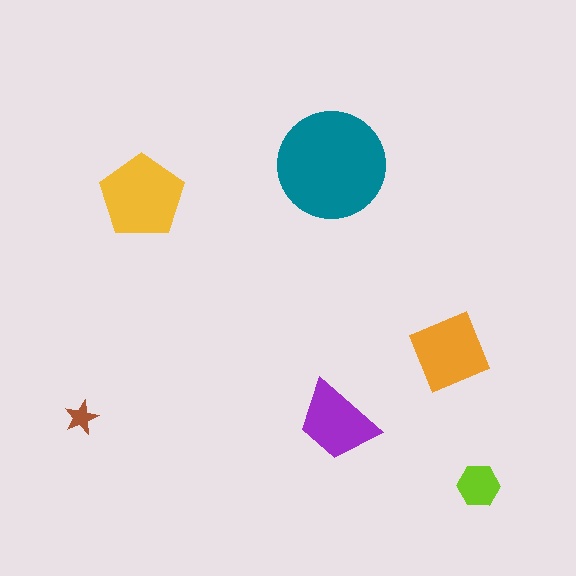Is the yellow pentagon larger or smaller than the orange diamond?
Larger.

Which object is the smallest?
The brown star.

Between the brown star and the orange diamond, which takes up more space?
The orange diamond.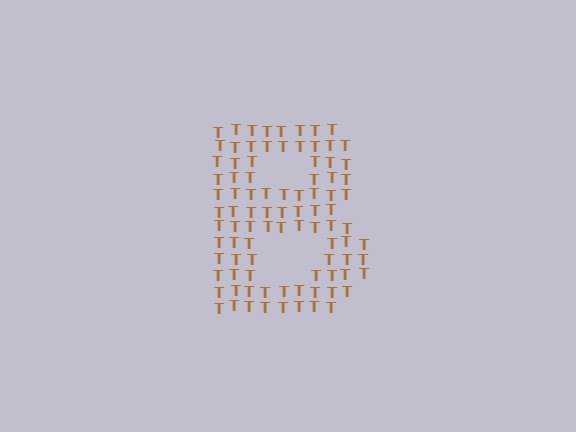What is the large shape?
The large shape is the letter B.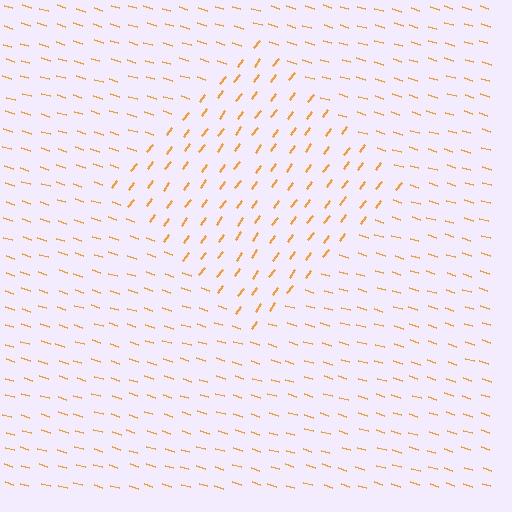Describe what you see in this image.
The image is filled with small orange line segments. A diamond region in the image has lines oriented differently from the surrounding lines, creating a visible texture boundary.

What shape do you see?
I see a diamond.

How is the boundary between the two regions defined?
The boundary is defined purely by a change in line orientation (approximately 70 degrees difference). All lines are the same color and thickness.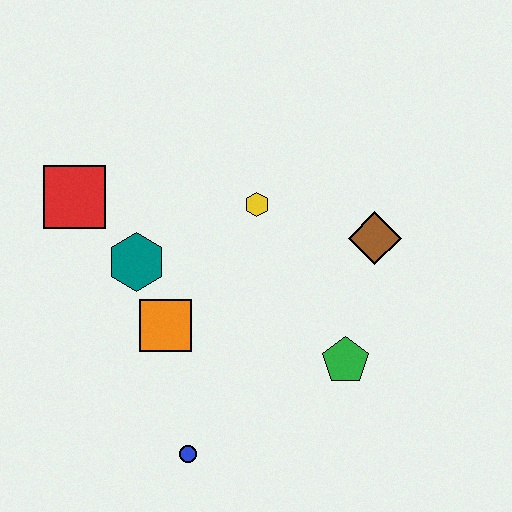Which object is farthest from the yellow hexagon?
The blue circle is farthest from the yellow hexagon.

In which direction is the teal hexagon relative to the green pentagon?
The teal hexagon is to the left of the green pentagon.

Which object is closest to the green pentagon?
The brown diamond is closest to the green pentagon.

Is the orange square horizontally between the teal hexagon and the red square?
No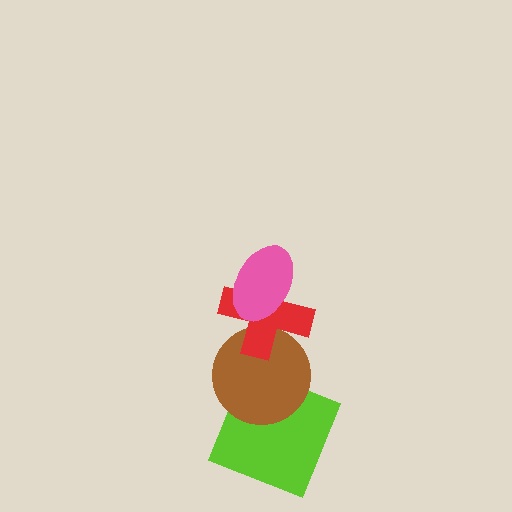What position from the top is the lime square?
The lime square is 4th from the top.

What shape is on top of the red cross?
The pink ellipse is on top of the red cross.